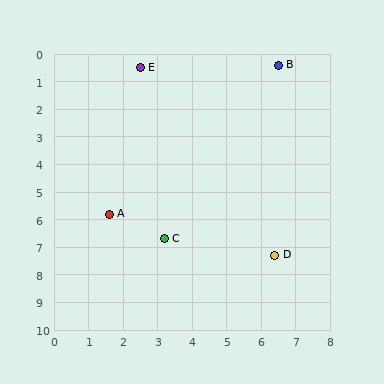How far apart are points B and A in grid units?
Points B and A are about 7.3 grid units apart.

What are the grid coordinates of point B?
Point B is at approximately (6.5, 0.4).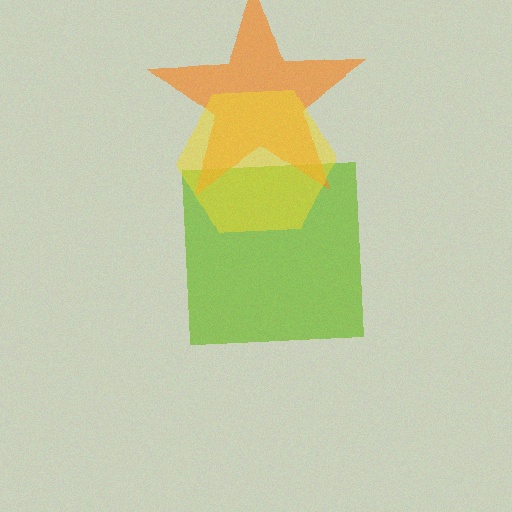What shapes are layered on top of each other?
The layered shapes are: a lime square, an orange star, a yellow hexagon.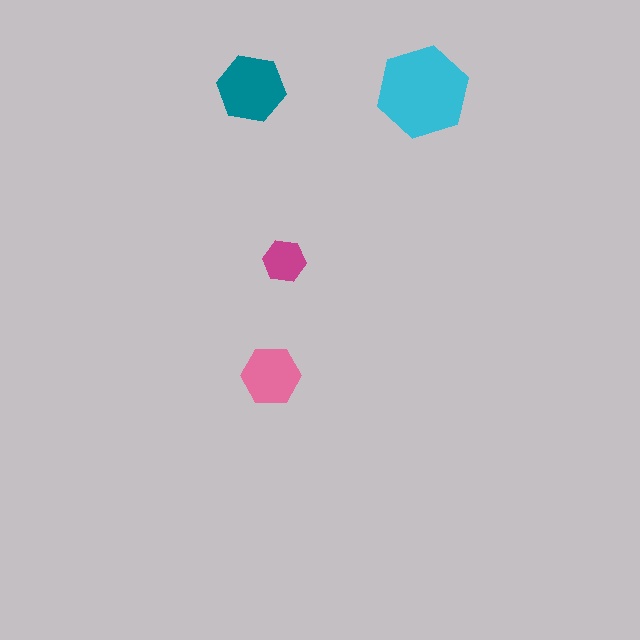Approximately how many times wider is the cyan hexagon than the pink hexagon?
About 1.5 times wider.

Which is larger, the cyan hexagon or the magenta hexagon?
The cyan one.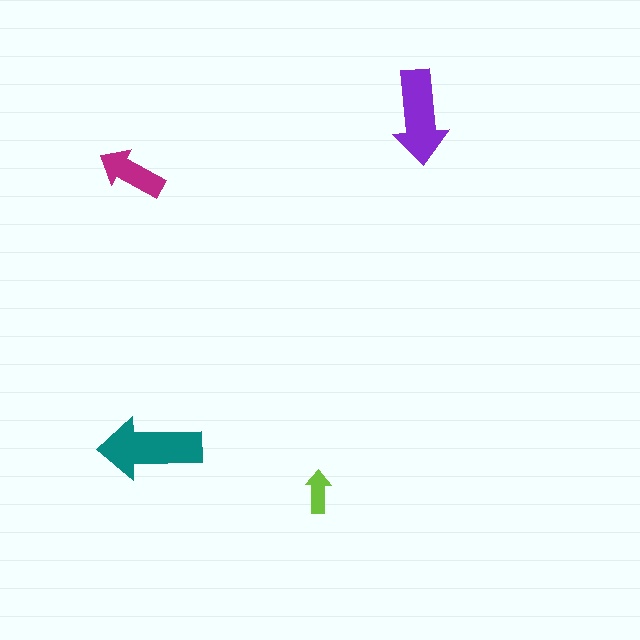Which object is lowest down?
The lime arrow is bottommost.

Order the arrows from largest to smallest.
the teal one, the purple one, the magenta one, the lime one.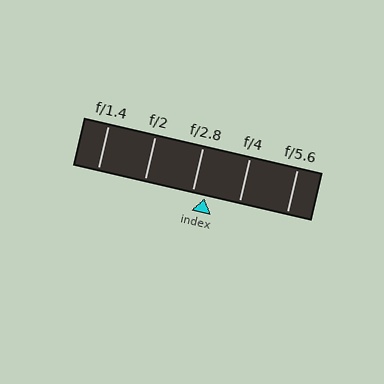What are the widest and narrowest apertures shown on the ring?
The widest aperture shown is f/1.4 and the narrowest is f/5.6.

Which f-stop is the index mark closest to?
The index mark is closest to f/2.8.